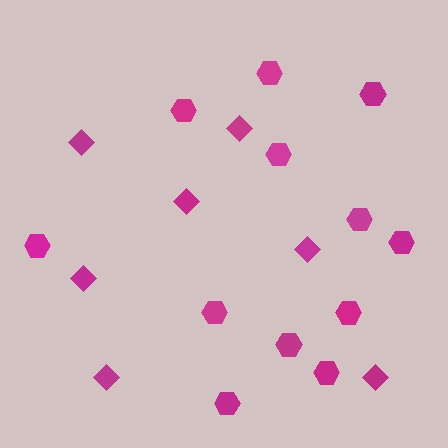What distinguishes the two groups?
There are 2 groups: one group of hexagons (12) and one group of diamonds (7).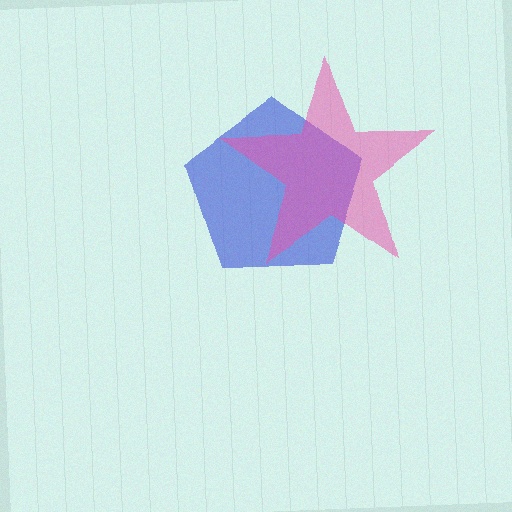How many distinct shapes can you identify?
There are 2 distinct shapes: a blue pentagon, a pink star.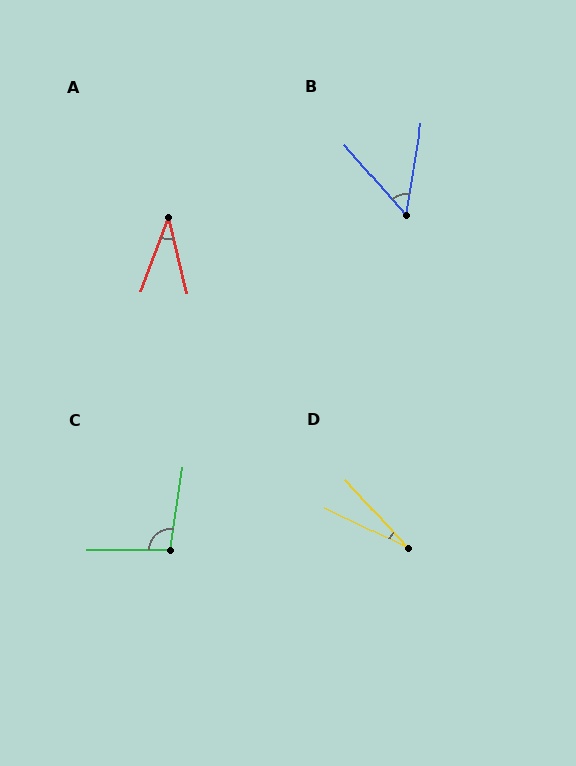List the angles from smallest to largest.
D (21°), A (34°), B (51°), C (98°).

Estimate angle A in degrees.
Approximately 34 degrees.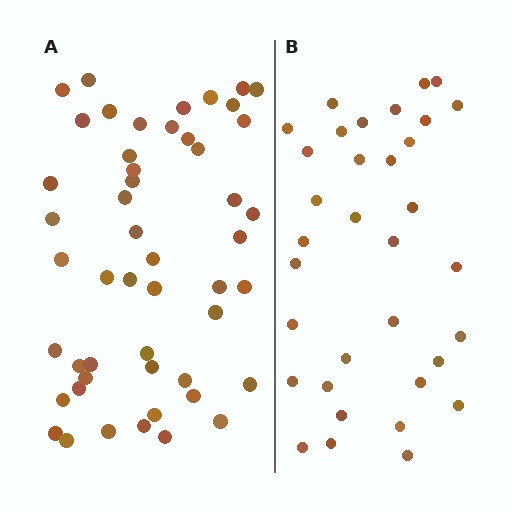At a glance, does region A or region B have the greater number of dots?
Region A (the left region) has more dots.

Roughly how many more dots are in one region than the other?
Region A has approximately 15 more dots than region B.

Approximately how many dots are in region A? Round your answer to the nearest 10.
About 50 dots.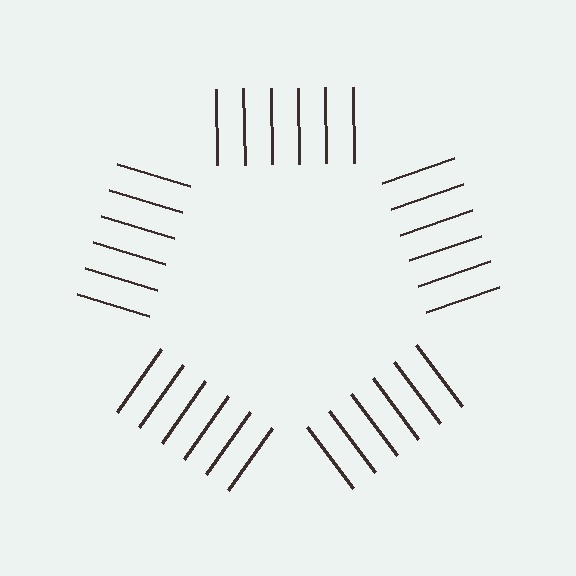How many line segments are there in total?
30 — 6 along each of the 5 edges.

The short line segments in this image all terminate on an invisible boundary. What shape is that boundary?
An illusory pentagon — the line segments terminate on its edges but no continuous stroke is drawn.